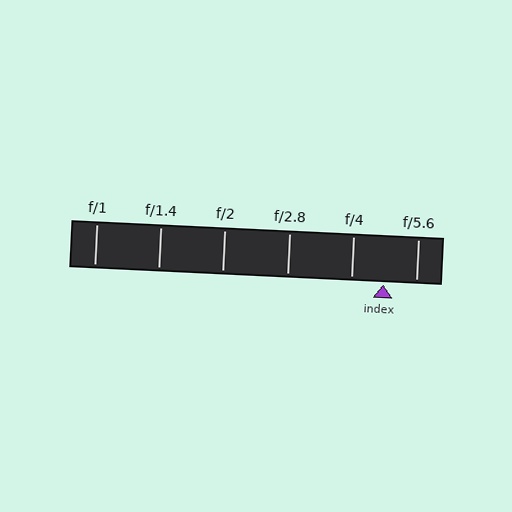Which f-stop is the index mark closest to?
The index mark is closest to f/4.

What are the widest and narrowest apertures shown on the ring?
The widest aperture shown is f/1 and the narrowest is f/5.6.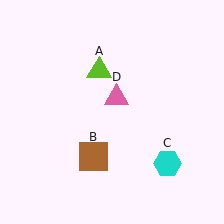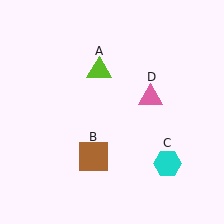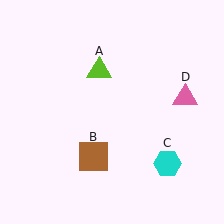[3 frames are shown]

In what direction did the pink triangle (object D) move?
The pink triangle (object D) moved right.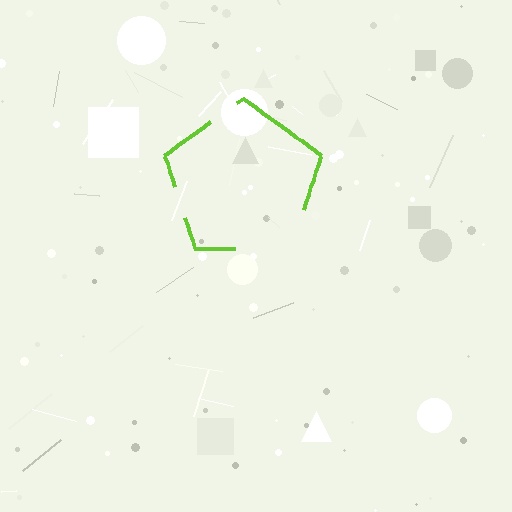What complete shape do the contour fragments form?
The contour fragments form a pentagon.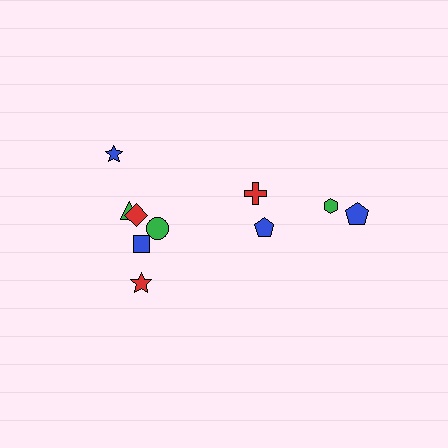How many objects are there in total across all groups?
There are 10 objects.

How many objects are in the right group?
There are 4 objects.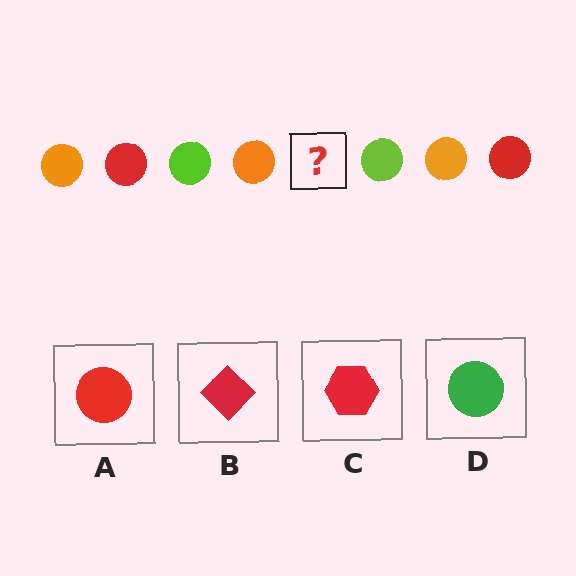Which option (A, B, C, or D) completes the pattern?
A.